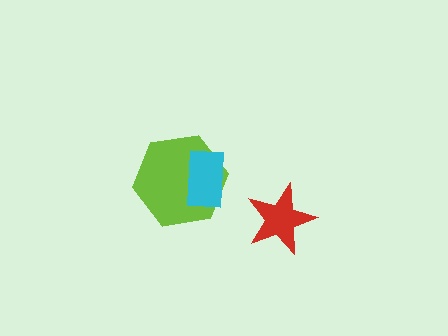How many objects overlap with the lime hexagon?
1 object overlaps with the lime hexagon.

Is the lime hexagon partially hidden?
Yes, it is partially covered by another shape.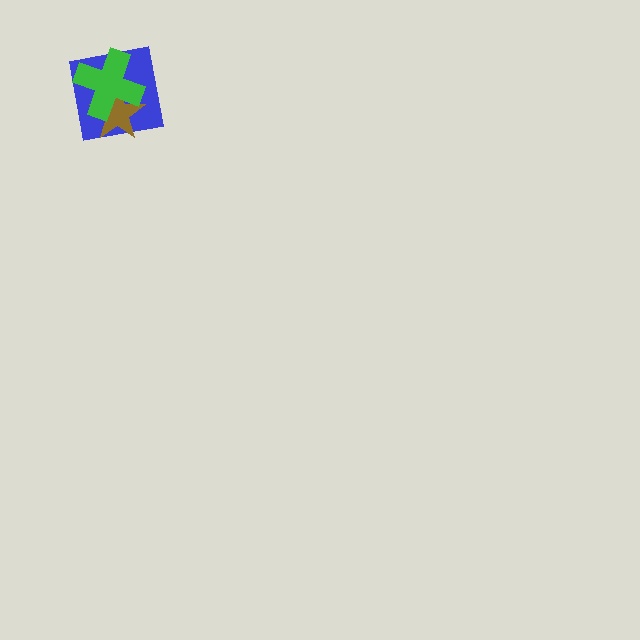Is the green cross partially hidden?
No, no other shape covers it.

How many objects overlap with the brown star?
2 objects overlap with the brown star.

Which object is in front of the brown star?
The green cross is in front of the brown star.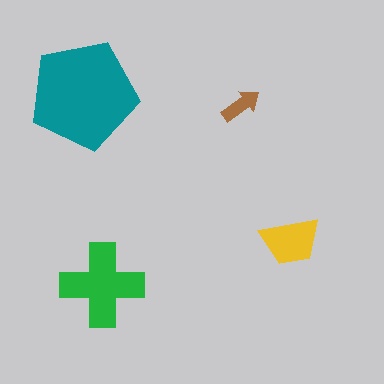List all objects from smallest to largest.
The brown arrow, the yellow trapezoid, the green cross, the teal pentagon.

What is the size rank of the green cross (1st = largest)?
2nd.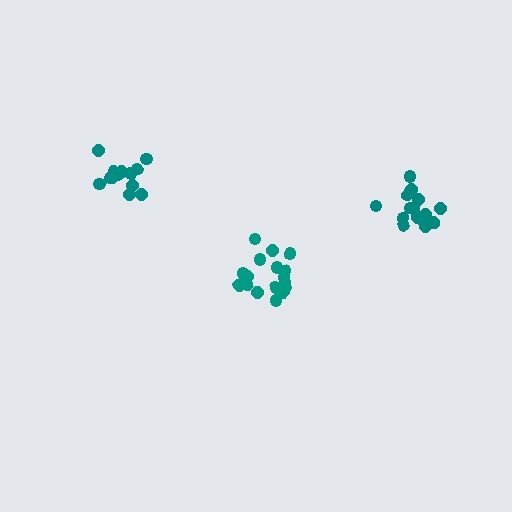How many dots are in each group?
Group 1: 17 dots, Group 2: 15 dots, Group 3: 13 dots (45 total).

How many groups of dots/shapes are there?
There are 3 groups.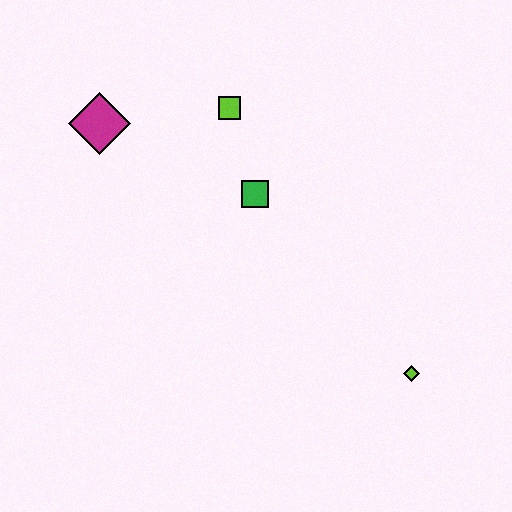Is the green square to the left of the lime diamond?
Yes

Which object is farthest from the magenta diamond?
The lime diamond is farthest from the magenta diamond.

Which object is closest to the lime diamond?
The green square is closest to the lime diamond.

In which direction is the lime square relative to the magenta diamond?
The lime square is to the right of the magenta diamond.